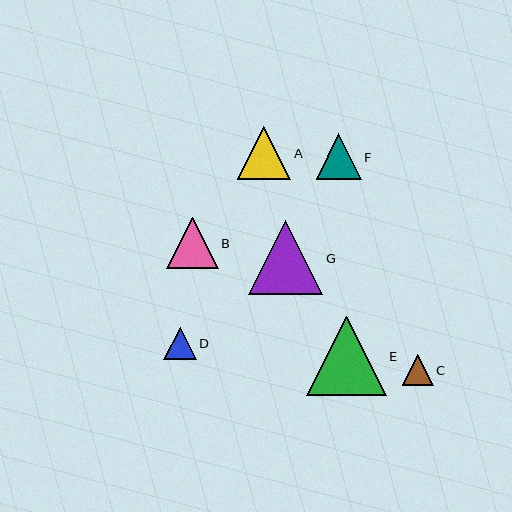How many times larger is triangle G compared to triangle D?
Triangle G is approximately 2.3 times the size of triangle D.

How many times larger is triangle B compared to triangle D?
Triangle B is approximately 1.6 times the size of triangle D.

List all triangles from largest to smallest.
From largest to smallest: E, G, A, B, F, D, C.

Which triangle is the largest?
Triangle E is the largest with a size of approximately 79 pixels.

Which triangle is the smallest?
Triangle C is the smallest with a size of approximately 31 pixels.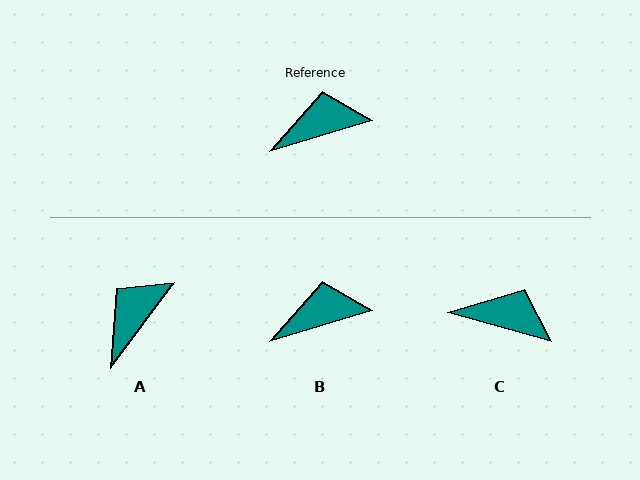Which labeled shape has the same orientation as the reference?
B.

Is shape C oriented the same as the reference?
No, it is off by about 32 degrees.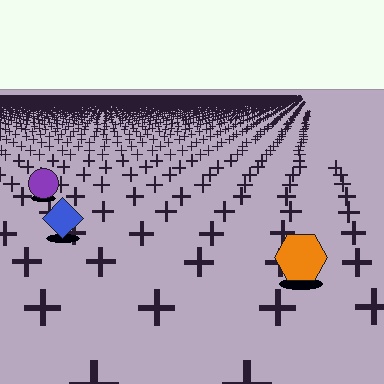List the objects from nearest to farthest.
From nearest to farthest: the orange hexagon, the blue diamond, the purple circle.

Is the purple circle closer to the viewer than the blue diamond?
No. The blue diamond is closer — you can tell from the texture gradient: the ground texture is coarser near it.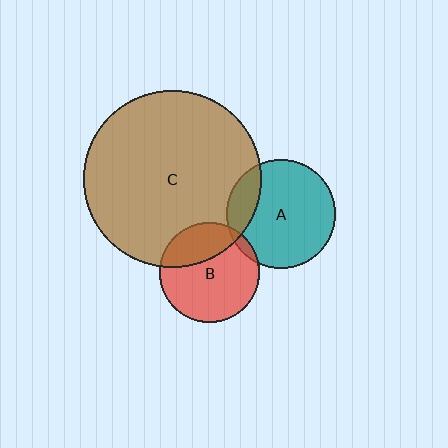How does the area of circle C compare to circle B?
Approximately 3.2 times.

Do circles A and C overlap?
Yes.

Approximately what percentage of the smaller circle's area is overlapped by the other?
Approximately 20%.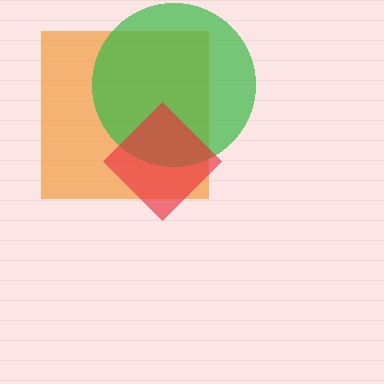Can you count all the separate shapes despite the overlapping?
Yes, there are 3 separate shapes.